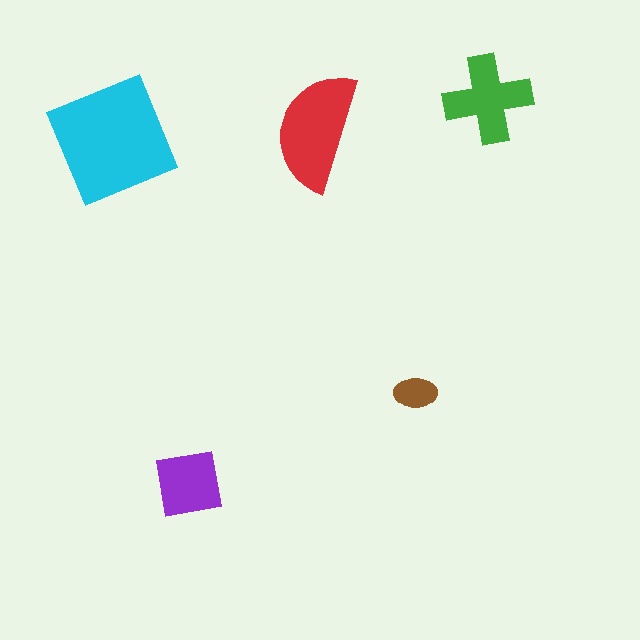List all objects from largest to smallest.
The cyan square, the red semicircle, the green cross, the purple square, the brown ellipse.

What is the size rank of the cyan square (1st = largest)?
1st.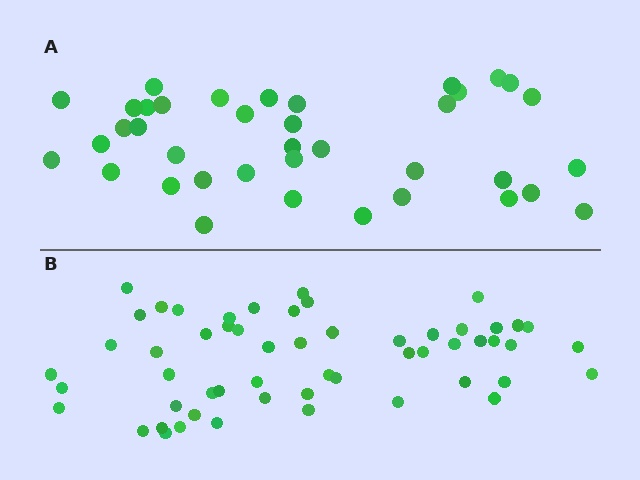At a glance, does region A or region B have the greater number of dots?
Region B (the bottom region) has more dots.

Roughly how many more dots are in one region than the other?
Region B has approximately 15 more dots than region A.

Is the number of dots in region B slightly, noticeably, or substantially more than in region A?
Region B has noticeably more, but not dramatically so. The ratio is roughly 1.4 to 1.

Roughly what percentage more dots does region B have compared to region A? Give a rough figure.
About 45% more.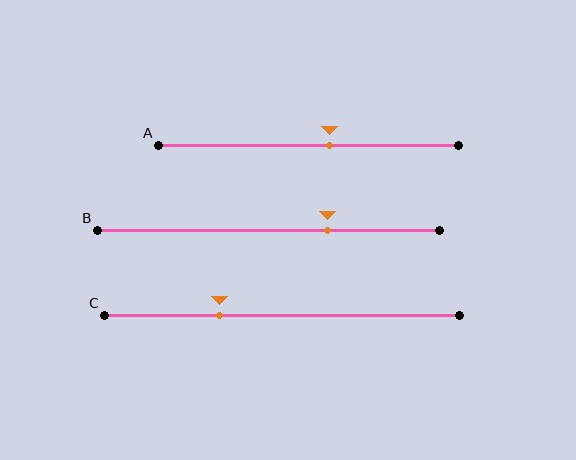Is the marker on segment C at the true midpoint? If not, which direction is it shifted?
No, the marker on segment C is shifted to the left by about 17% of the segment length.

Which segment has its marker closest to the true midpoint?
Segment A has its marker closest to the true midpoint.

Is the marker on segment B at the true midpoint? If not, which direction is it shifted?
No, the marker on segment B is shifted to the right by about 17% of the segment length.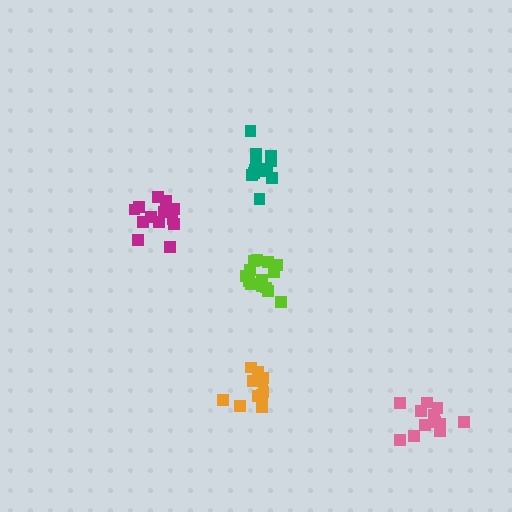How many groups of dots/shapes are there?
There are 5 groups.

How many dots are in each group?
Group 1: 12 dots, Group 2: 15 dots, Group 3: 14 dots, Group 4: 12 dots, Group 5: 11 dots (64 total).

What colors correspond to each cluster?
The clusters are colored: teal, magenta, lime, pink, orange.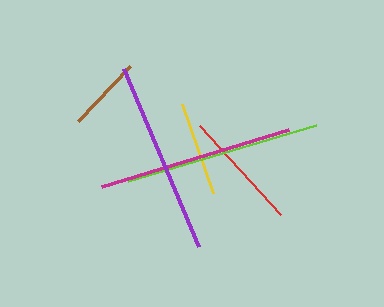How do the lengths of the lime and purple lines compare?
The lime and purple lines are approximately the same length.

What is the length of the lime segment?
The lime segment is approximately 196 pixels long.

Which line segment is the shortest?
The brown line is the shortest at approximately 76 pixels.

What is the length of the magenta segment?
The magenta segment is approximately 196 pixels long.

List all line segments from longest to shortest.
From longest to shortest: magenta, lime, purple, red, yellow, brown.